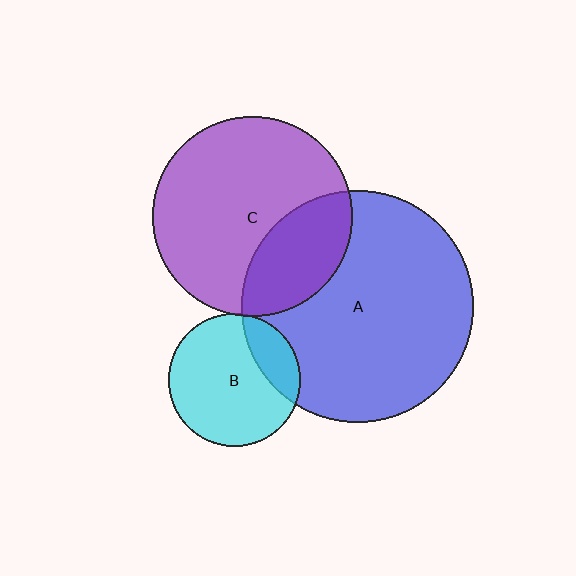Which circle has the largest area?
Circle A (blue).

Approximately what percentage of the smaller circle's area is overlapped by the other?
Approximately 5%.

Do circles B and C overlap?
Yes.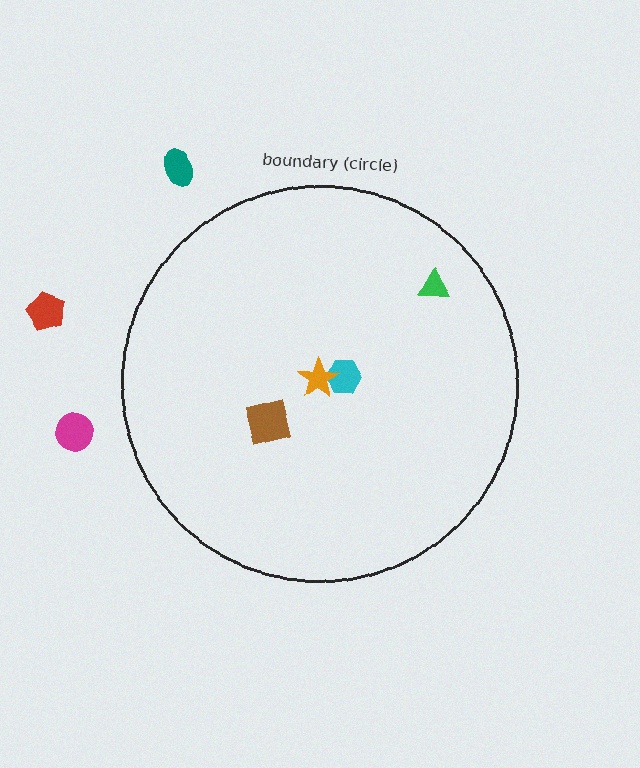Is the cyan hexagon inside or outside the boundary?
Inside.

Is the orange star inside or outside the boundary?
Inside.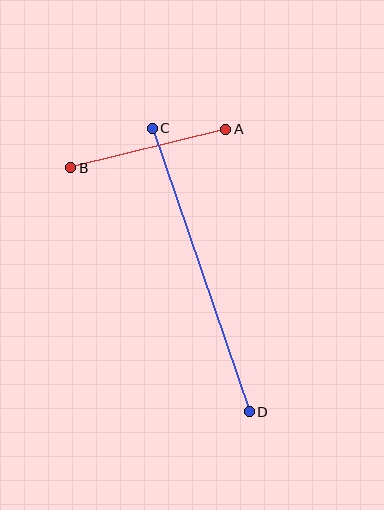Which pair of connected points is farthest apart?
Points C and D are farthest apart.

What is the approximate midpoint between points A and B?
The midpoint is at approximately (148, 148) pixels.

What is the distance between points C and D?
The distance is approximately 300 pixels.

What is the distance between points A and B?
The distance is approximately 160 pixels.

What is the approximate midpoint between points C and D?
The midpoint is at approximately (201, 270) pixels.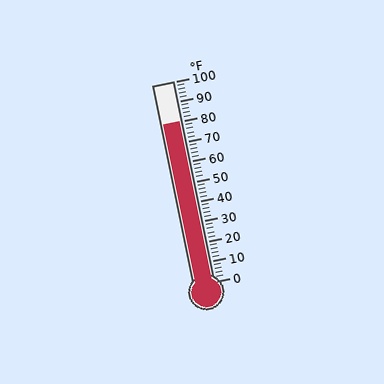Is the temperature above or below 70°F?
The temperature is above 70°F.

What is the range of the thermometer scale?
The thermometer scale ranges from 0°F to 100°F.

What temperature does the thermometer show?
The thermometer shows approximately 80°F.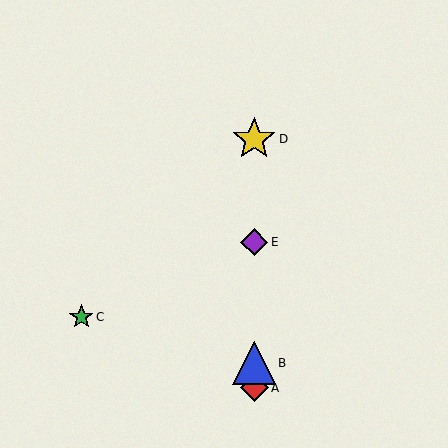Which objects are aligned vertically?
Objects A, B, D, E are aligned vertically.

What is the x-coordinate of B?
Object B is at x≈254.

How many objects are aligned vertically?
4 objects (A, B, D, E) are aligned vertically.